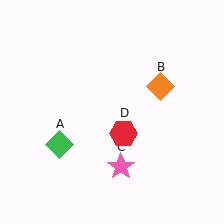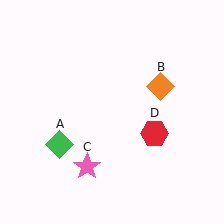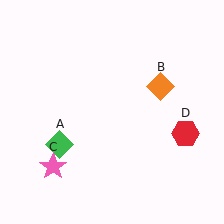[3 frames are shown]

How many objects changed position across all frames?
2 objects changed position: pink star (object C), red hexagon (object D).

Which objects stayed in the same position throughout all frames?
Green diamond (object A) and orange diamond (object B) remained stationary.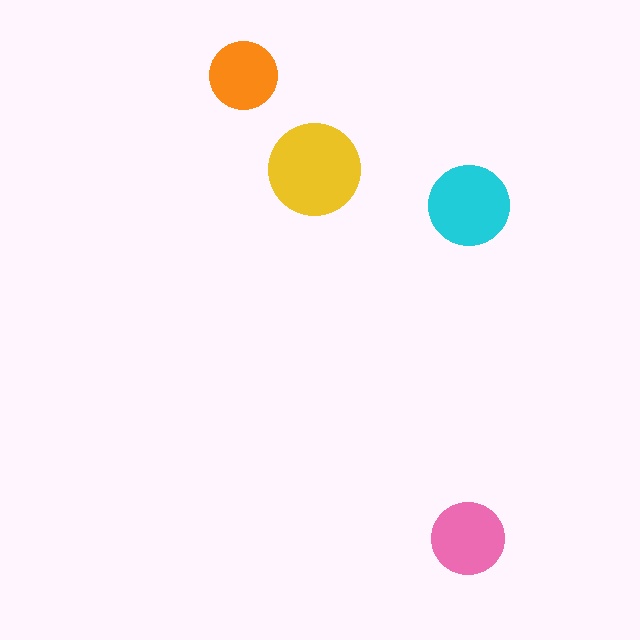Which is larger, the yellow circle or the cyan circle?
The yellow one.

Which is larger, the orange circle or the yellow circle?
The yellow one.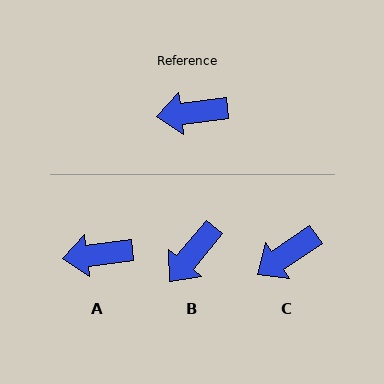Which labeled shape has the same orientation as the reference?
A.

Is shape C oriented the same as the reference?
No, it is off by about 27 degrees.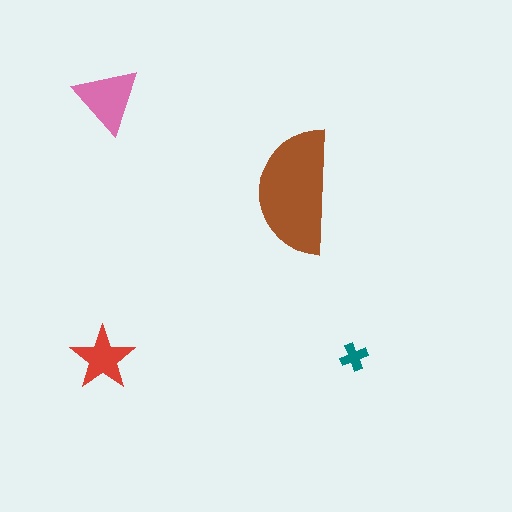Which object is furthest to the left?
The red star is leftmost.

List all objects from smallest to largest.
The teal cross, the red star, the pink triangle, the brown semicircle.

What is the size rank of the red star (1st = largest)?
3rd.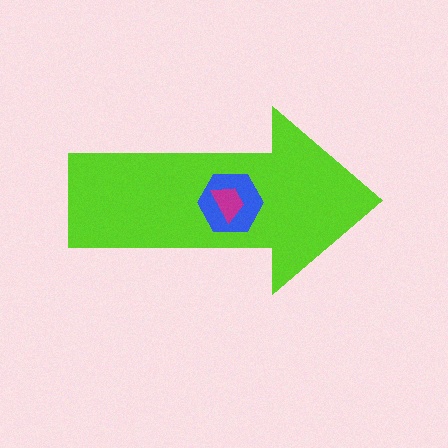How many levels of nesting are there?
3.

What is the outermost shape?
The lime arrow.